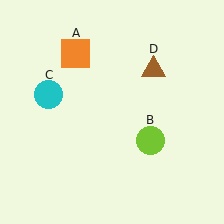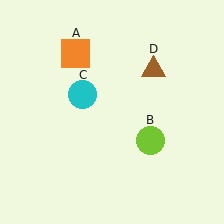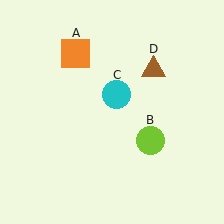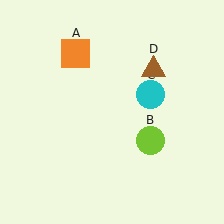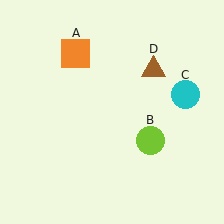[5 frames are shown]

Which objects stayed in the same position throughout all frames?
Orange square (object A) and lime circle (object B) and brown triangle (object D) remained stationary.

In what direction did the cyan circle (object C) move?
The cyan circle (object C) moved right.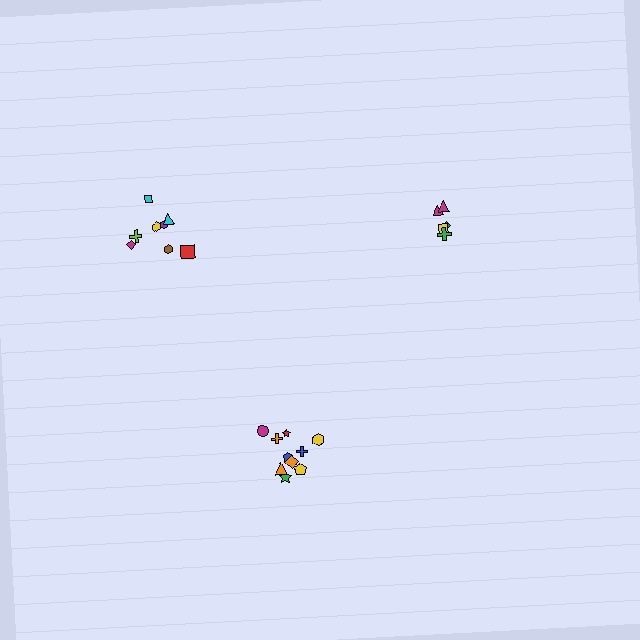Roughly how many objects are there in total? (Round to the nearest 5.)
Roughly 25 objects in total.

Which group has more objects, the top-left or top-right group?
The top-left group.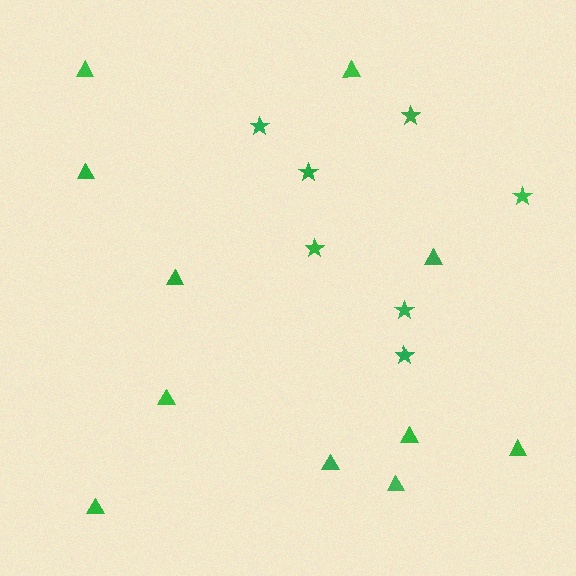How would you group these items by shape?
There are 2 groups: one group of stars (7) and one group of triangles (11).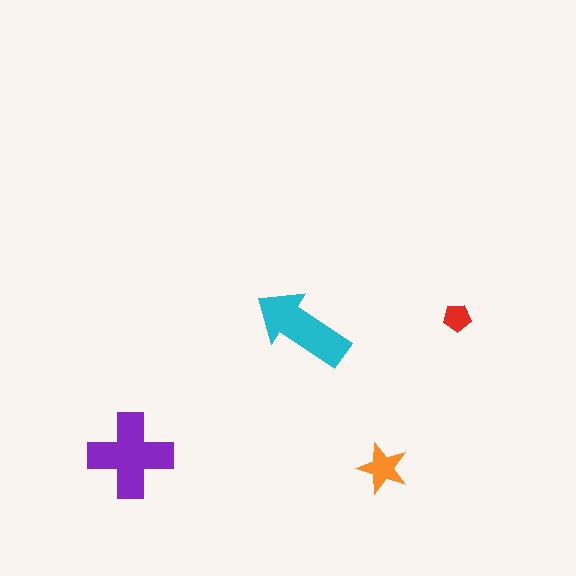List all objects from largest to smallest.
The purple cross, the cyan arrow, the orange star, the red pentagon.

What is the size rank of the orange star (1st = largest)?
3rd.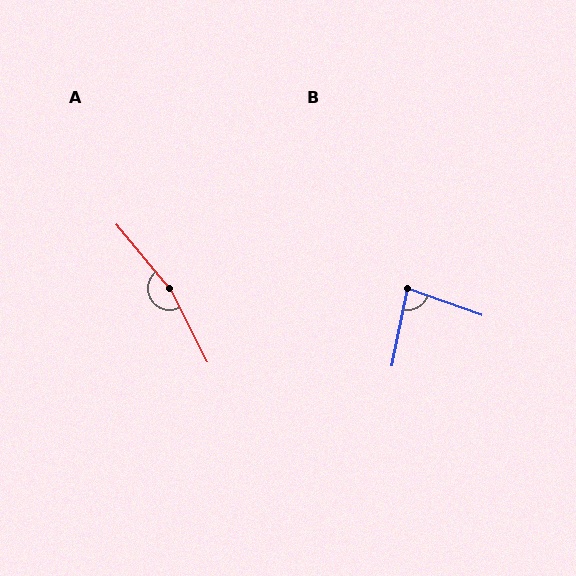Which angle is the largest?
A, at approximately 167 degrees.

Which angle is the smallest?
B, at approximately 82 degrees.